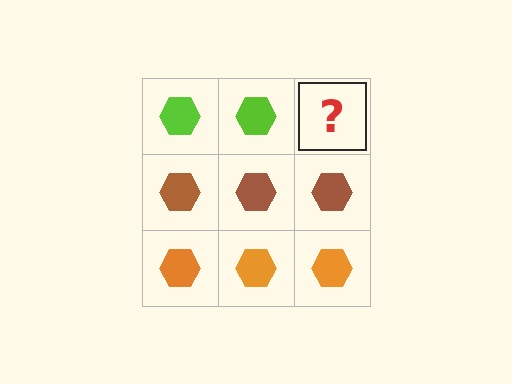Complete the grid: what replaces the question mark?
The question mark should be replaced with a lime hexagon.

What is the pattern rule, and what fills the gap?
The rule is that each row has a consistent color. The gap should be filled with a lime hexagon.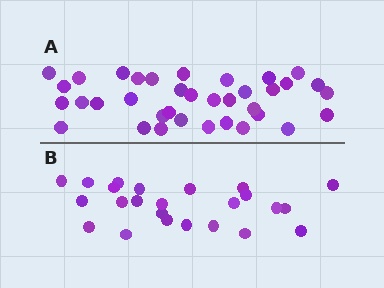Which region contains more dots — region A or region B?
Region A (the top region) has more dots.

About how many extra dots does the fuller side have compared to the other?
Region A has roughly 12 or so more dots than region B.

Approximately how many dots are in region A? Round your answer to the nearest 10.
About 40 dots. (The exact count is 36, which rounds to 40.)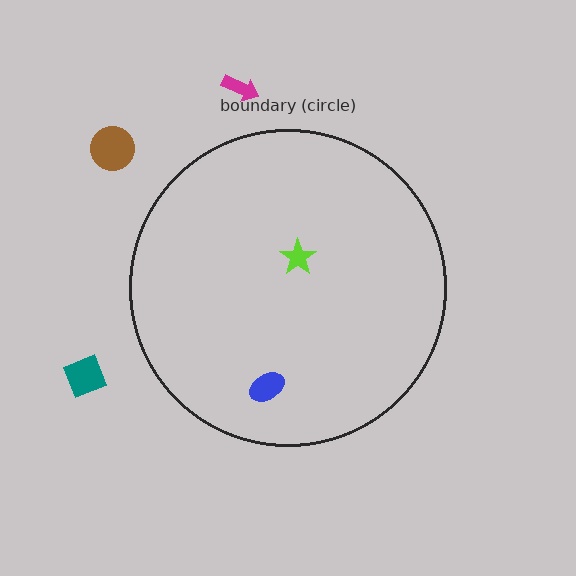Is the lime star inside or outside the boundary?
Inside.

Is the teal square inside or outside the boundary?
Outside.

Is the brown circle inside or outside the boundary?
Outside.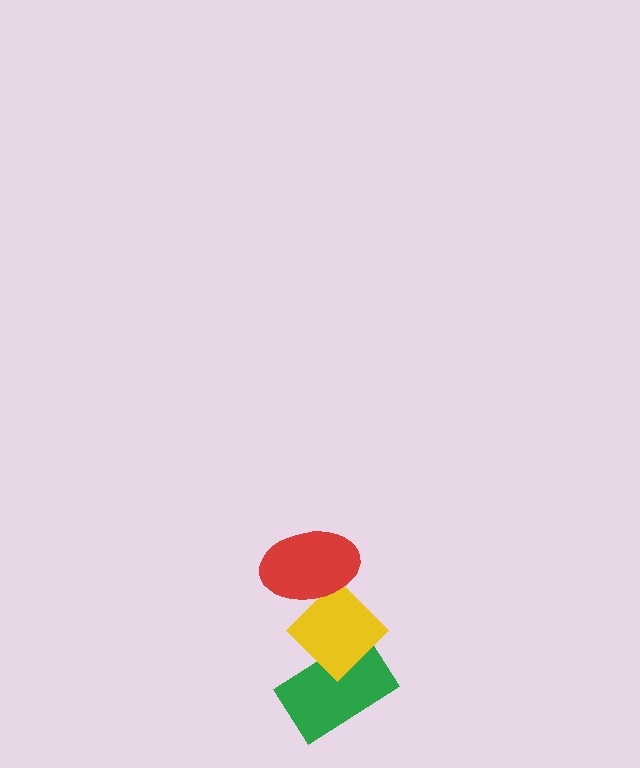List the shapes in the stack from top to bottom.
From top to bottom: the red ellipse, the yellow diamond, the green rectangle.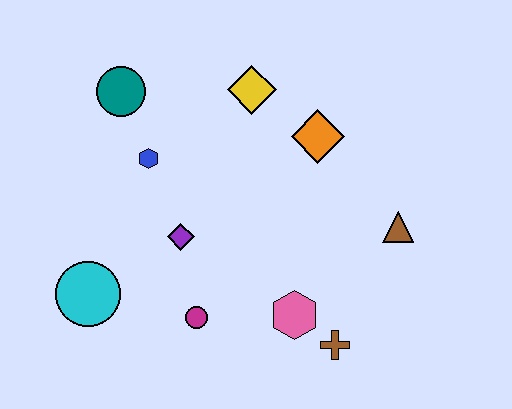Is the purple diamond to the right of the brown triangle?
No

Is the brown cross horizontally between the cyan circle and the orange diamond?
No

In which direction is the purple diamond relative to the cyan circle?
The purple diamond is to the right of the cyan circle.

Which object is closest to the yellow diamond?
The orange diamond is closest to the yellow diamond.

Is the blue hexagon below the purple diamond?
No